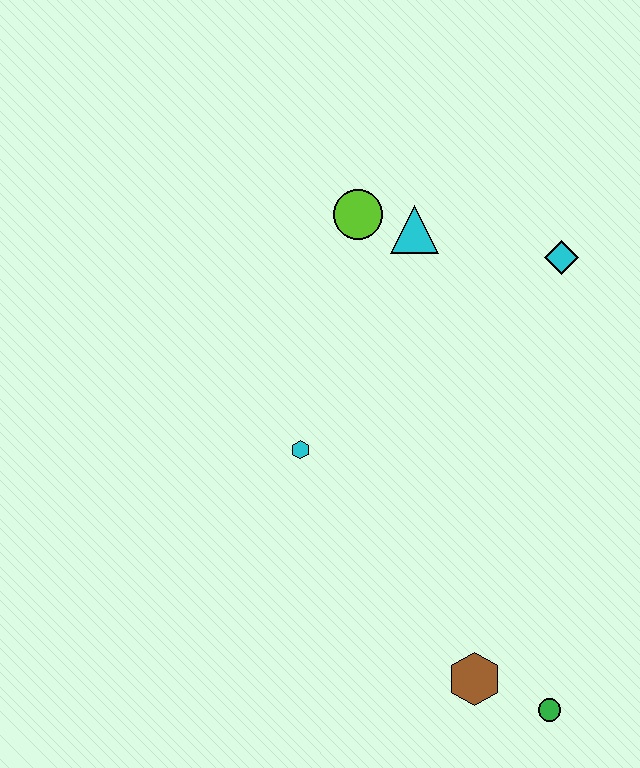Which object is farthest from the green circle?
The lime circle is farthest from the green circle.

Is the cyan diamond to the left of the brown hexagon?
No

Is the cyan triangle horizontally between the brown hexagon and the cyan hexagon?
Yes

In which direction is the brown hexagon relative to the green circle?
The brown hexagon is to the left of the green circle.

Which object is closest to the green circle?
The brown hexagon is closest to the green circle.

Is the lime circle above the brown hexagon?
Yes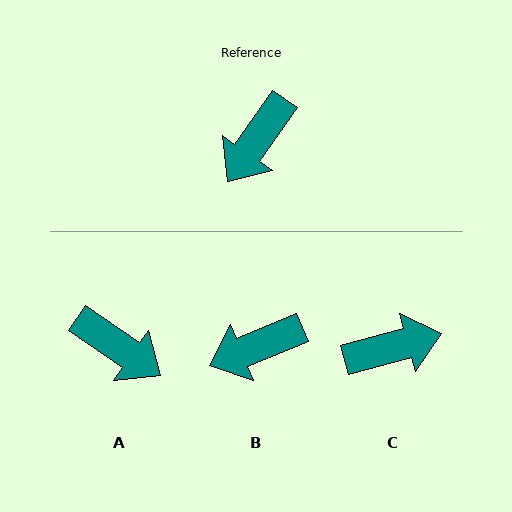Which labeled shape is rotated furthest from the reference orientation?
C, about 140 degrees away.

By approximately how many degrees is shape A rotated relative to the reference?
Approximately 90 degrees counter-clockwise.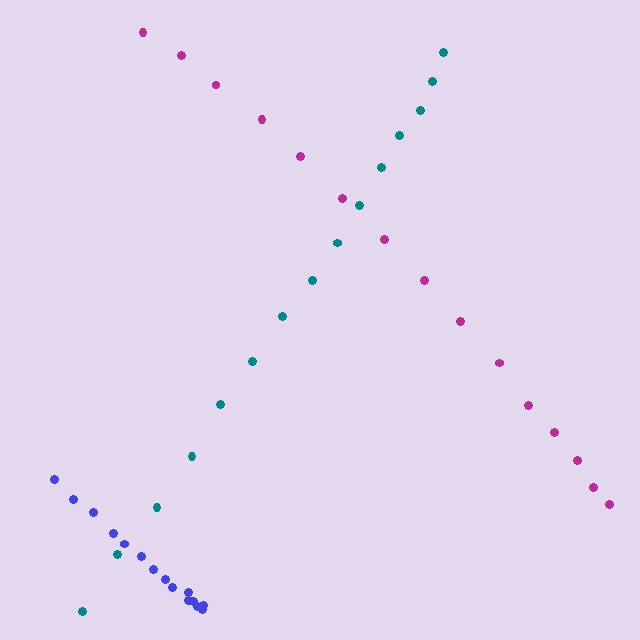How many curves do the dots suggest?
There are 3 distinct paths.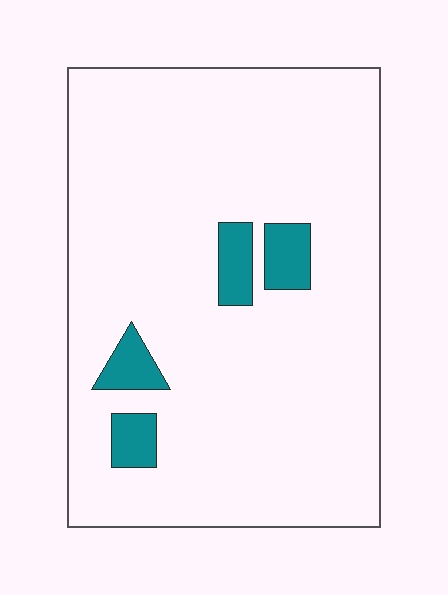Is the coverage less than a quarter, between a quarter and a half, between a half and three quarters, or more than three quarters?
Less than a quarter.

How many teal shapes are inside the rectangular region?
4.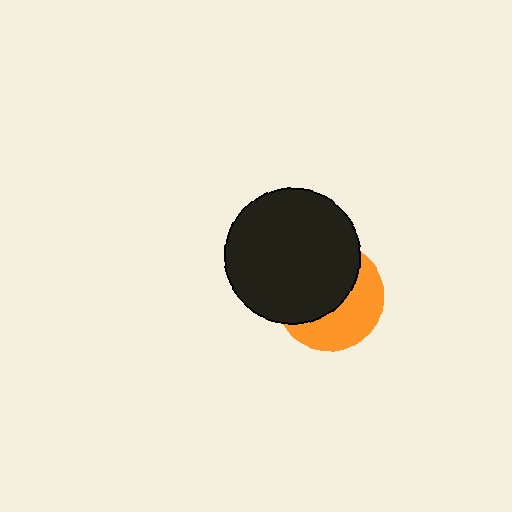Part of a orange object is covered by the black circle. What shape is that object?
It is a circle.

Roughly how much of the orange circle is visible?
A small part of it is visible (roughly 43%).